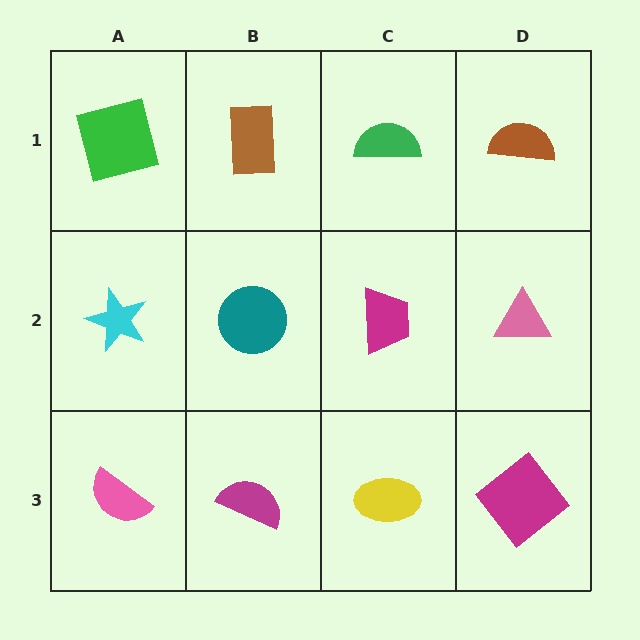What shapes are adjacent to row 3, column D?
A pink triangle (row 2, column D), a yellow ellipse (row 3, column C).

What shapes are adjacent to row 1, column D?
A pink triangle (row 2, column D), a green semicircle (row 1, column C).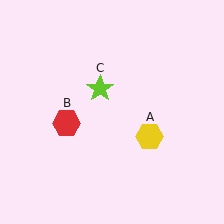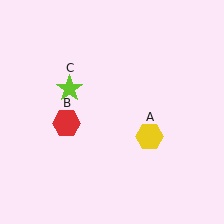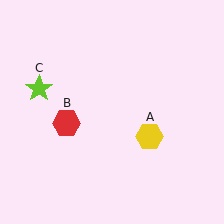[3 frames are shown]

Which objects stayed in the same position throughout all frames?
Yellow hexagon (object A) and red hexagon (object B) remained stationary.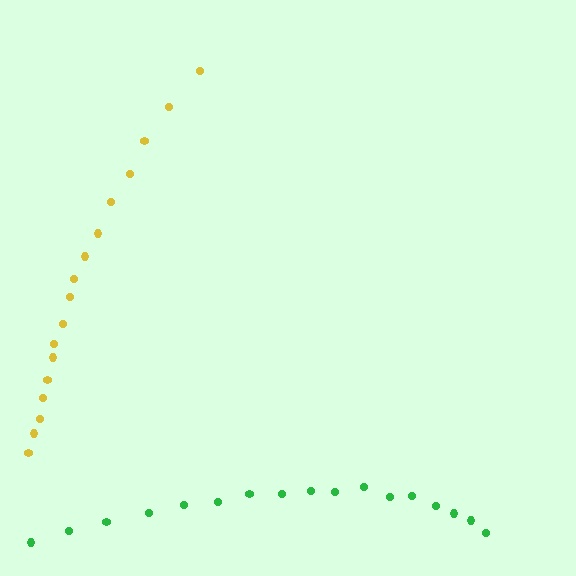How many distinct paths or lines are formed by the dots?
There are 2 distinct paths.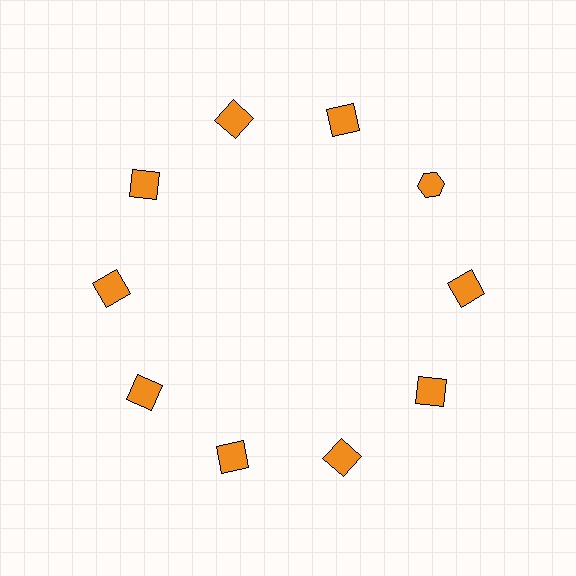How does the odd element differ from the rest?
It has a different shape: hexagon instead of square.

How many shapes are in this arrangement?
There are 10 shapes arranged in a ring pattern.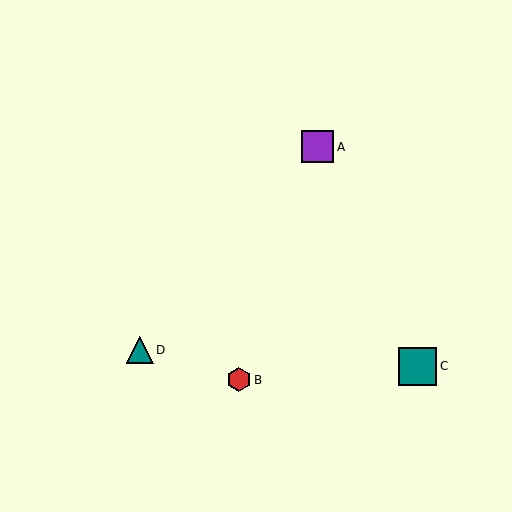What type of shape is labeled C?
Shape C is a teal square.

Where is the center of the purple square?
The center of the purple square is at (317, 147).